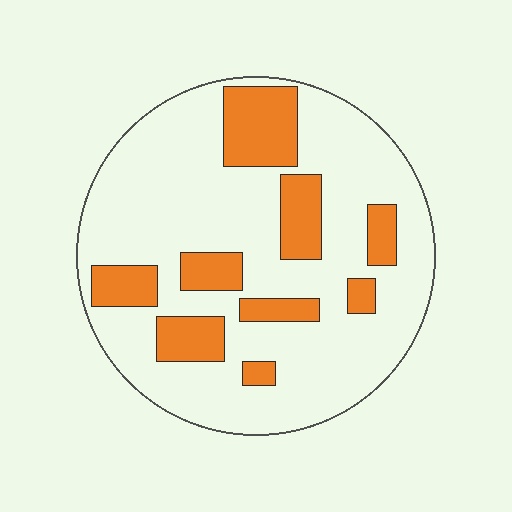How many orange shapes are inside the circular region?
9.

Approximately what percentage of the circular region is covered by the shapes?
Approximately 25%.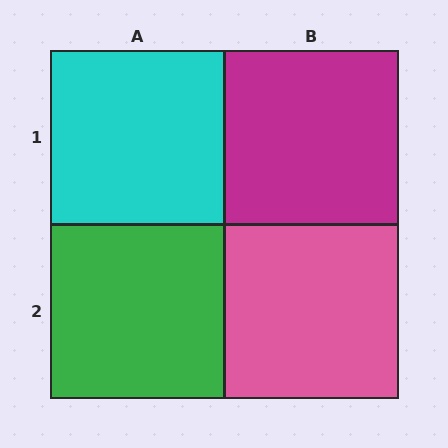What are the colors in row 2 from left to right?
Green, pink.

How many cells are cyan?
1 cell is cyan.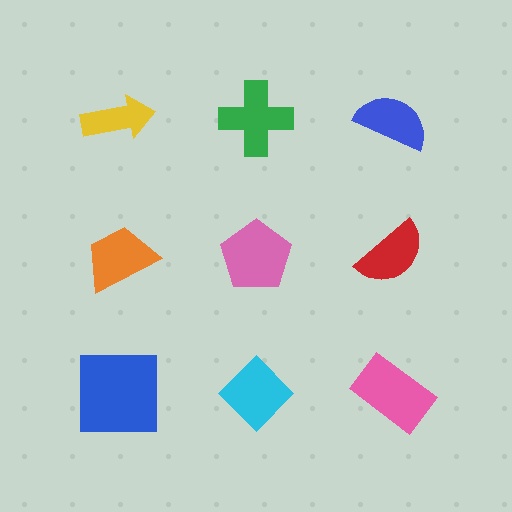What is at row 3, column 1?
A blue square.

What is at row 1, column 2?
A green cross.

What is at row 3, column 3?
A pink rectangle.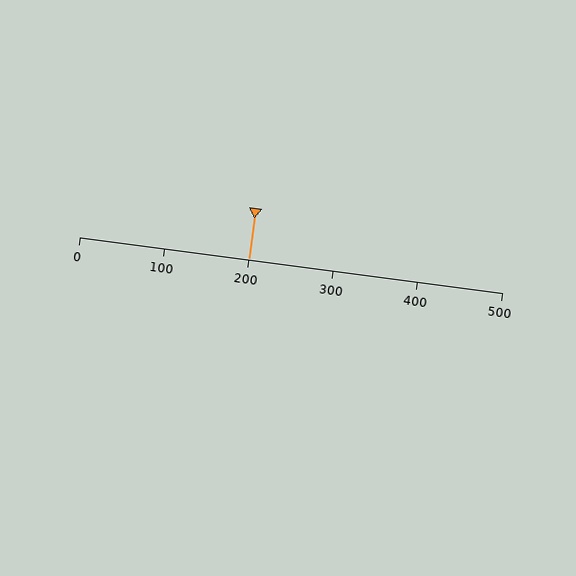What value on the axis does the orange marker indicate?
The marker indicates approximately 200.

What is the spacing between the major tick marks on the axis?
The major ticks are spaced 100 apart.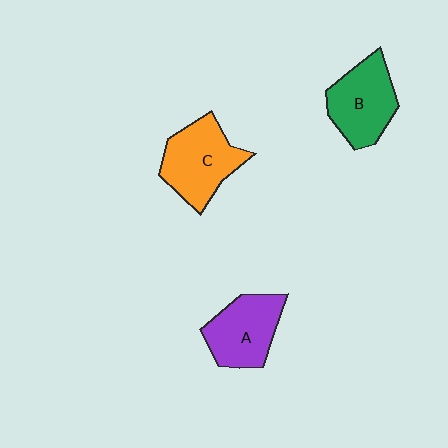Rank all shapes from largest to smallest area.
From largest to smallest: C (orange), B (green), A (purple).